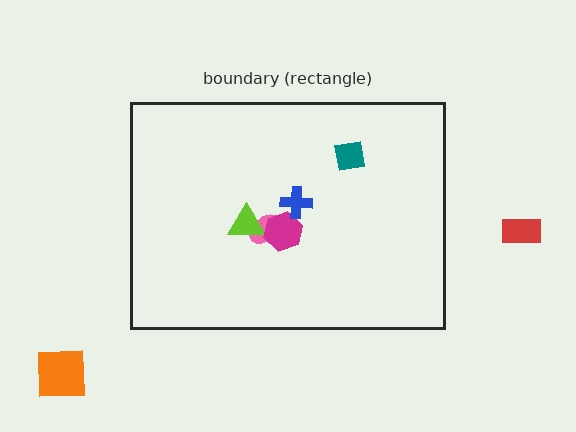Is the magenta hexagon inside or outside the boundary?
Inside.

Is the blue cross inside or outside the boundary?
Inside.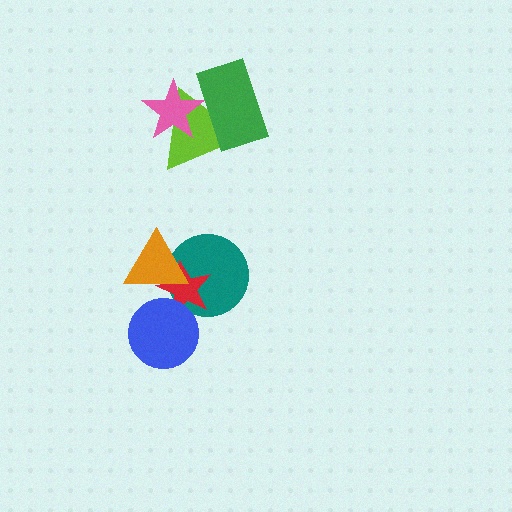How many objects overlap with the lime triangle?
2 objects overlap with the lime triangle.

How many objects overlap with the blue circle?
1 object overlaps with the blue circle.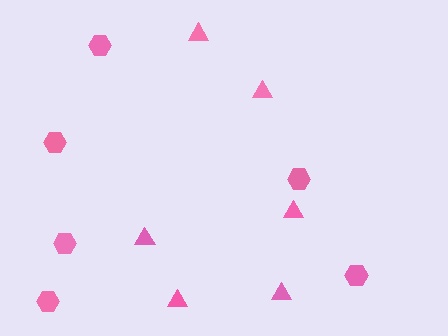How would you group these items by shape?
There are 2 groups: one group of triangles (6) and one group of hexagons (6).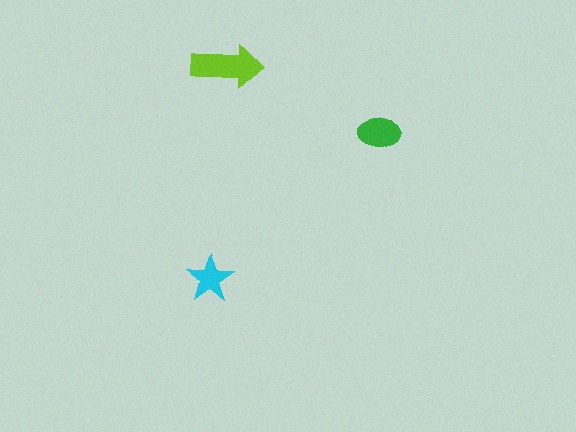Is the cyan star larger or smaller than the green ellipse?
Smaller.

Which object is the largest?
The lime arrow.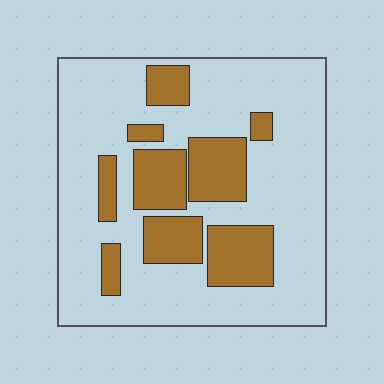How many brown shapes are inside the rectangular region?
9.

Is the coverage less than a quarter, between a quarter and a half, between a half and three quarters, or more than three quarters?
Between a quarter and a half.